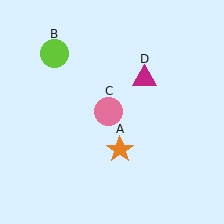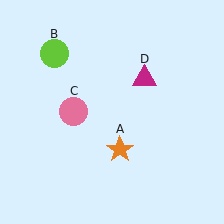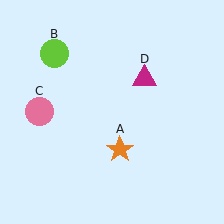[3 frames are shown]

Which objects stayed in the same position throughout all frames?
Orange star (object A) and lime circle (object B) and magenta triangle (object D) remained stationary.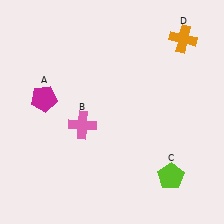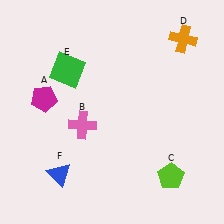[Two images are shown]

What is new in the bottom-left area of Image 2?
A blue triangle (F) was added in the bottom-left area of Image 2.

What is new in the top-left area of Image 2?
A green square (E) was added in the top-left area of Image 2.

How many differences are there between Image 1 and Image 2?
There are 2 differences between the two images.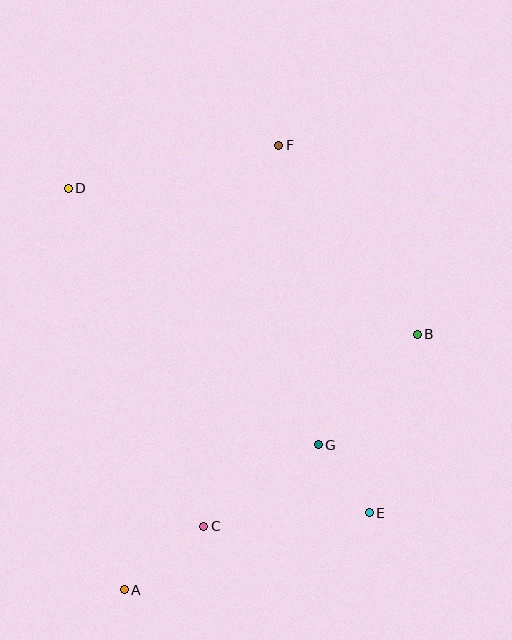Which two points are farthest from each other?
Points A and F are farthest from each other.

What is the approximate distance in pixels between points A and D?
The distance between A and D is approximately 405 pixels.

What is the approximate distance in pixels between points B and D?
The distance between B and D is approximately 378 pixels.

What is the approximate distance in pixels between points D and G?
The distance between D and G is approximately 358 pixels.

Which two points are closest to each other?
Points E and G are closest to each other.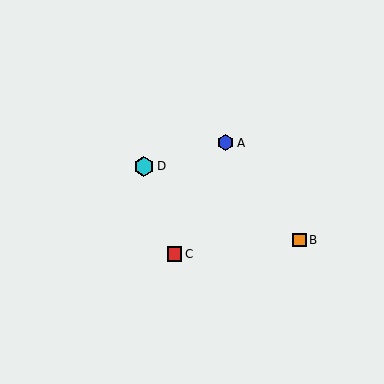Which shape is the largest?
The cyan hexagon (labeled D) is the largest.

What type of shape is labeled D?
Shape D is a cyan hexagon.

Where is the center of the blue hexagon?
The center of the blue hexagon is at (226, 143).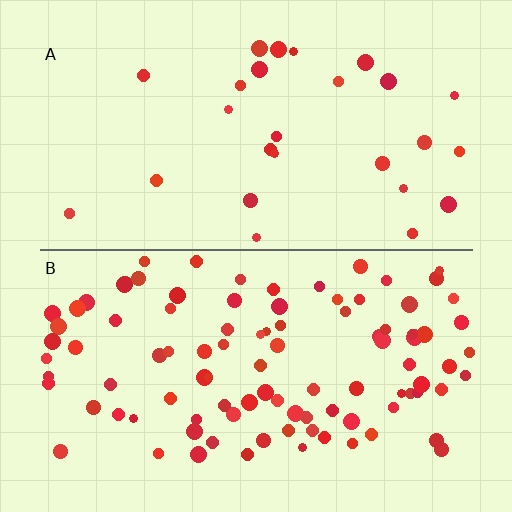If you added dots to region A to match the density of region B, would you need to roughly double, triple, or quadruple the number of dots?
Approximately quadruple.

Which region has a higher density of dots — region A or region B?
B (the bottom).